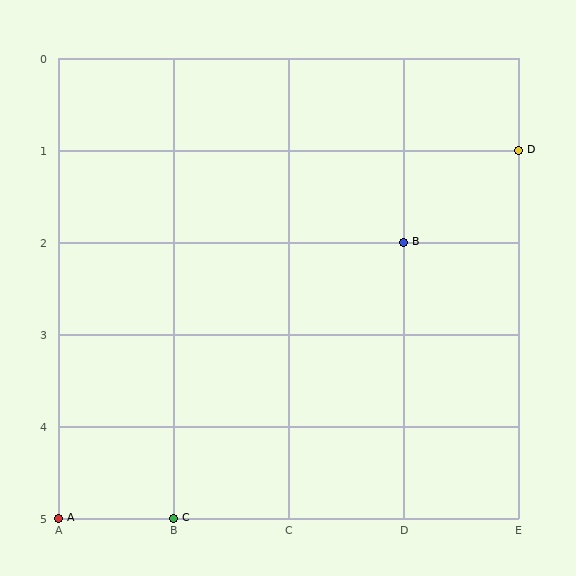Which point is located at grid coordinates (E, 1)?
Point D is at (E, 1).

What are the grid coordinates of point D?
Point D is at grid coordinates (E, 1).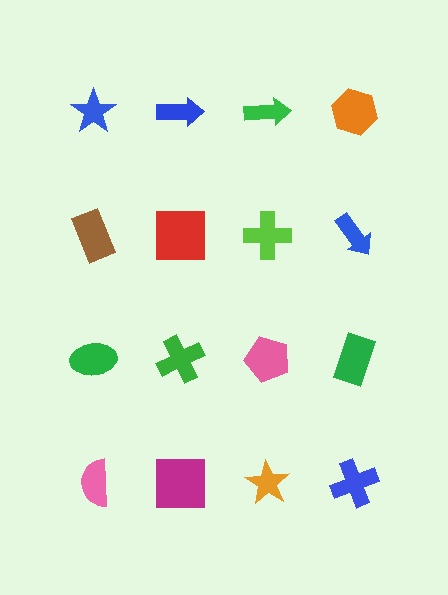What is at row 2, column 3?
A lime cross.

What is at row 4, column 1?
A pink semicircle.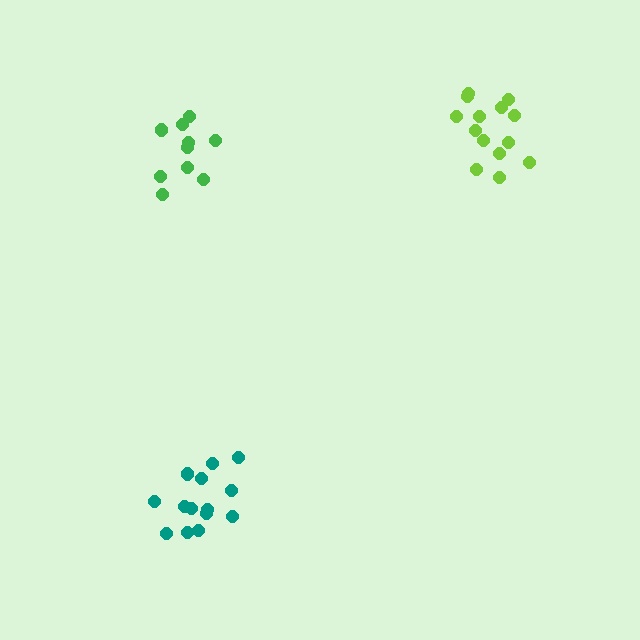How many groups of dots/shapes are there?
There are 3 groups.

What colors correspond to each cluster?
The clusters are colored: lime, teal, green.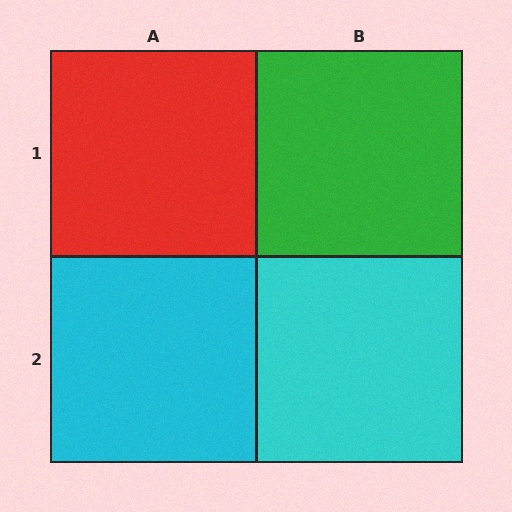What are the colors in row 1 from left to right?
Red, green.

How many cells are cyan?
2 cells are cyan.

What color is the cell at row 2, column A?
Cyan.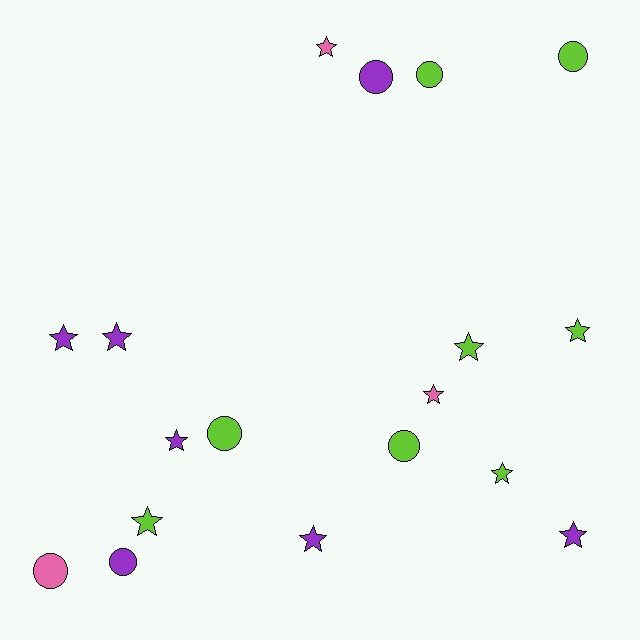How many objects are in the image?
There are 18 objects.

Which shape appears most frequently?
Star, with 11 objects.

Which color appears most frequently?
Lime, with 8 objects.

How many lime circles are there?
There are 4 lime circles.